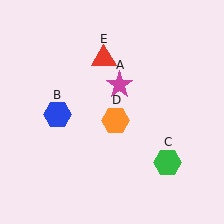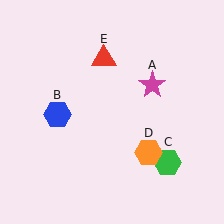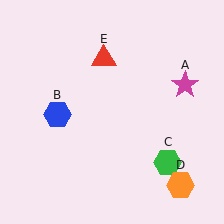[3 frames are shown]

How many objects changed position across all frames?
2 objects changed position: magenta star (object A), orange hexagon (object D).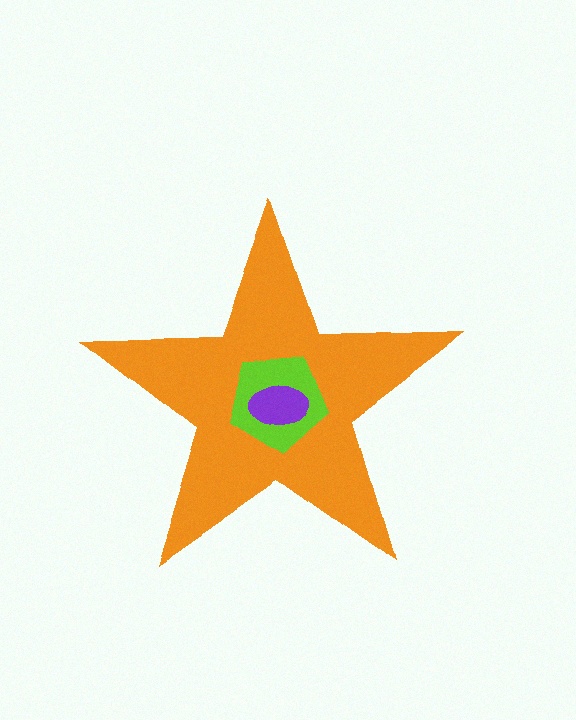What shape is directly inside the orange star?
The lime pentagon.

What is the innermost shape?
The purple ellipse.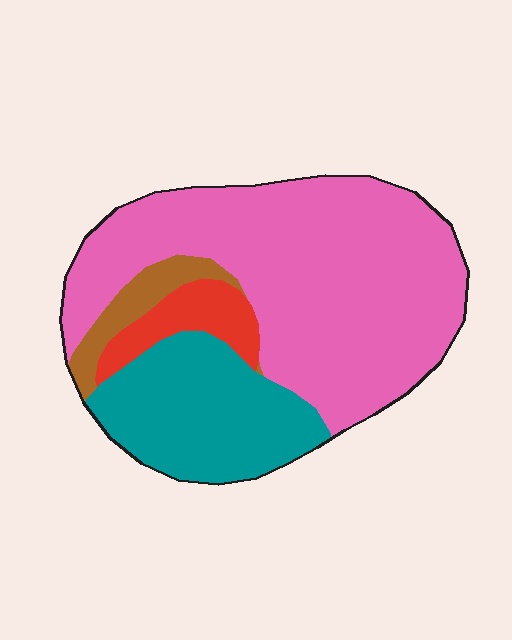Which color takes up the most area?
Pink, at roughly 60%.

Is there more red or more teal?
Teal.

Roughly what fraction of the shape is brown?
Brown takes up about one tenth (1/10) of the shape.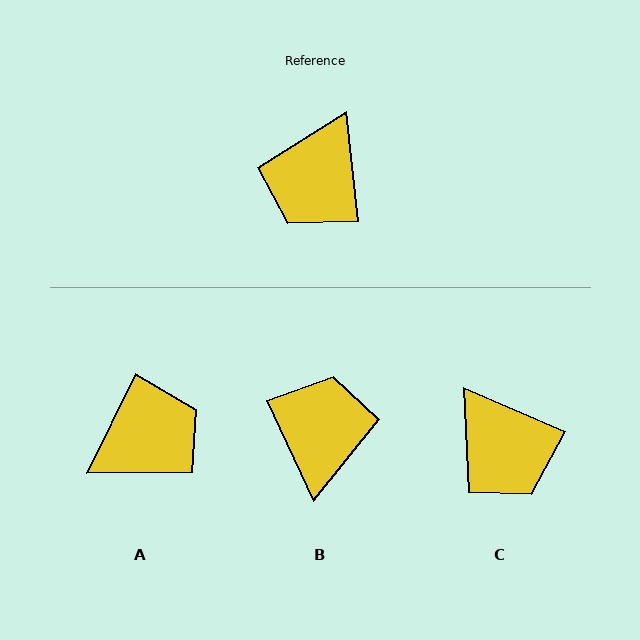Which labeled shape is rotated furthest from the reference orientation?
B, about 161 degrees away.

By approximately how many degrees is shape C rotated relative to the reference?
Approximately 60 degrees counter-clockwise.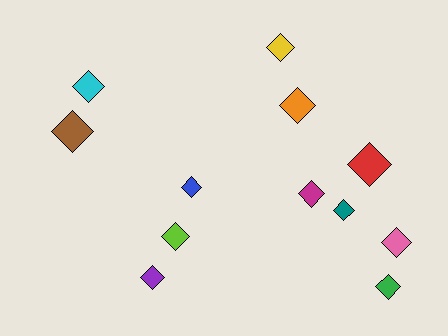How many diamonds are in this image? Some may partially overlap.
There are 12 diamonds.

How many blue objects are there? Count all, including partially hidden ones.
There is 1 blue object.